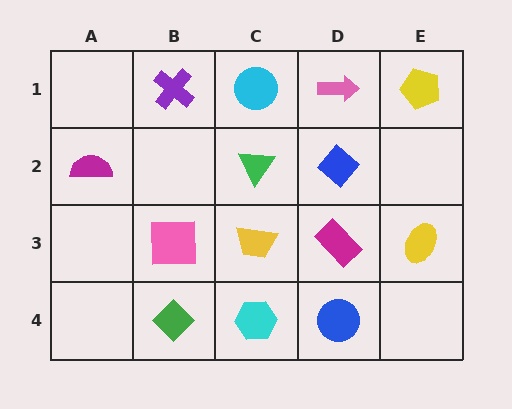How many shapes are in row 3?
4 shapes.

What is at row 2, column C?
A green triangle.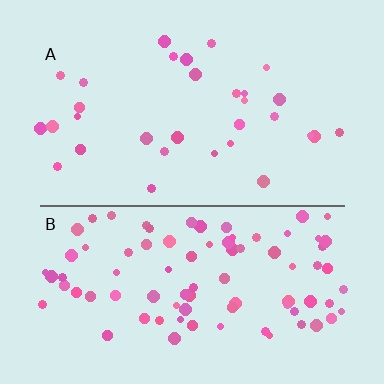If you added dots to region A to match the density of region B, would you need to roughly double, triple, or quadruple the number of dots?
Approximately triple.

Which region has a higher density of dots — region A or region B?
B (the bottom).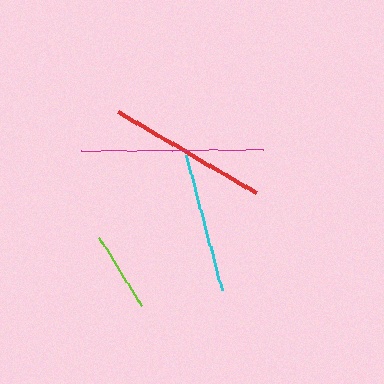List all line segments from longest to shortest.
From longest to shortest: magenta, red, cyan, lime.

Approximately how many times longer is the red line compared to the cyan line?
The red line is approximately 1.1 times the length of the cyan line.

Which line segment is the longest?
The magenta line is the longest at approximately 182 pixels.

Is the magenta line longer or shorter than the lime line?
The magenta line is longer than the lime line.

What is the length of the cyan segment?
The cyan segment is approximately 140 pixels long.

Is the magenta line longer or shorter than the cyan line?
The magenta line is longer than the cyan line.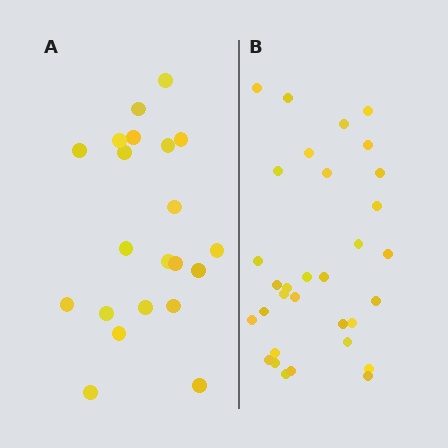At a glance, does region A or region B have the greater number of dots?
Region B (the right region) has more dots.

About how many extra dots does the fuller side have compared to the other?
Region B has roughly 12 or so more dots than region A.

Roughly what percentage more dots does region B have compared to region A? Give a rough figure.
About 50% more.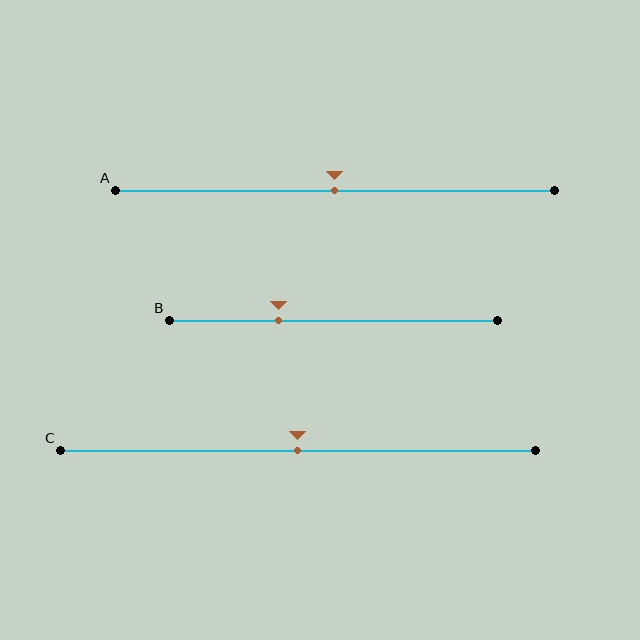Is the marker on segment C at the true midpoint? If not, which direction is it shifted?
Yes, the marker on segment C is at the true midpoint.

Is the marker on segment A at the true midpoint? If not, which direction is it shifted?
Yes, the marker on segment A is at the true midpoint.